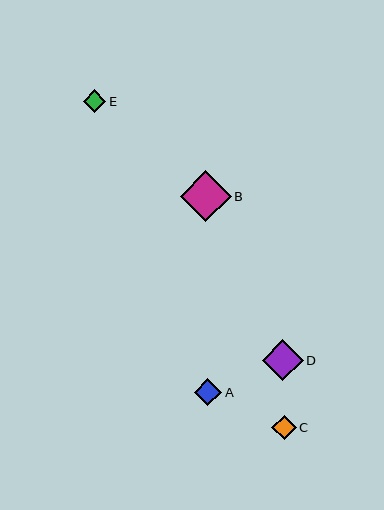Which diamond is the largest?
Diamond B is the largest with a size of approximately 51 pixels.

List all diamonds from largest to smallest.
From largest to smallest: B, D, A, C, E.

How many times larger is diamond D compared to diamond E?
Diamond D is approximately 1.8 times the size of diamond E.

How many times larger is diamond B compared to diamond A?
Diamond B is approximately 1.9 times the size of diamond A.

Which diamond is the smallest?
Diamond E is the smallest with a size of approximately 23 pixels.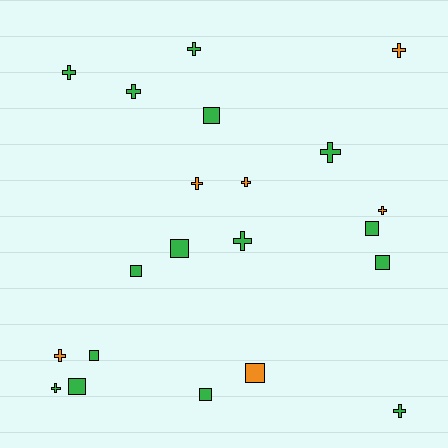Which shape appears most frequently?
Cross, with 12 objects.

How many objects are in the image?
There are 21 objects.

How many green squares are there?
There are 8 green squares.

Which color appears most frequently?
Green, with 15 objects.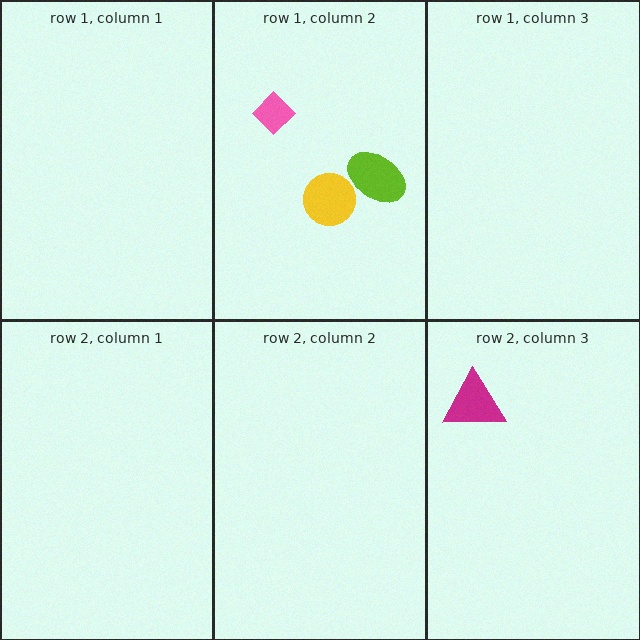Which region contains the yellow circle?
The row 1, column 2 region.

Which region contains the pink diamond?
The row 1, column 2 region.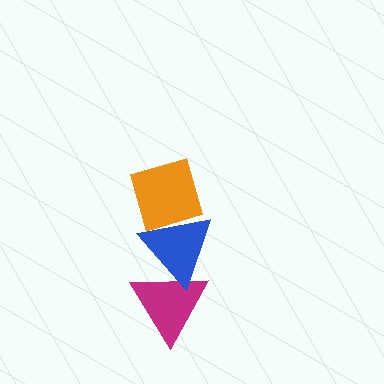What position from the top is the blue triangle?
The blue triangle is 2nd from the top.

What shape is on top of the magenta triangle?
The blue triangle is on top of the magenta triangle.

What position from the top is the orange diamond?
The orange diamond is 1st from the top.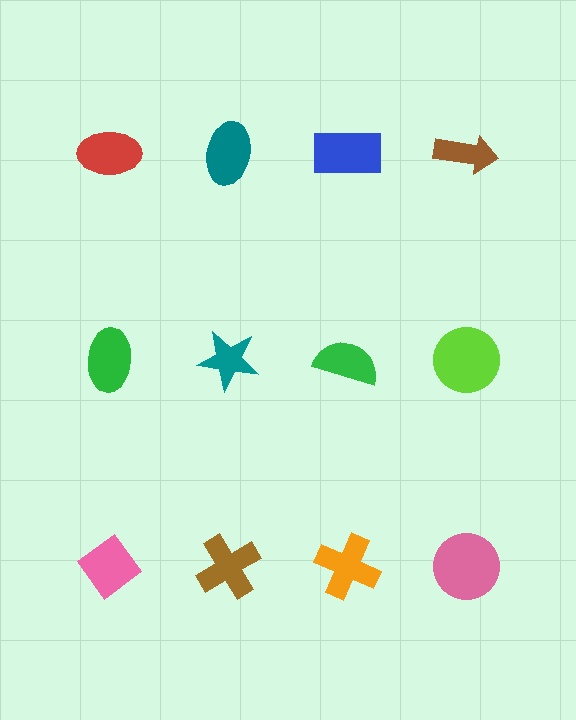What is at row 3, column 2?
A brown cross.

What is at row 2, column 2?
A teal star.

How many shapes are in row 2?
4 shapes.